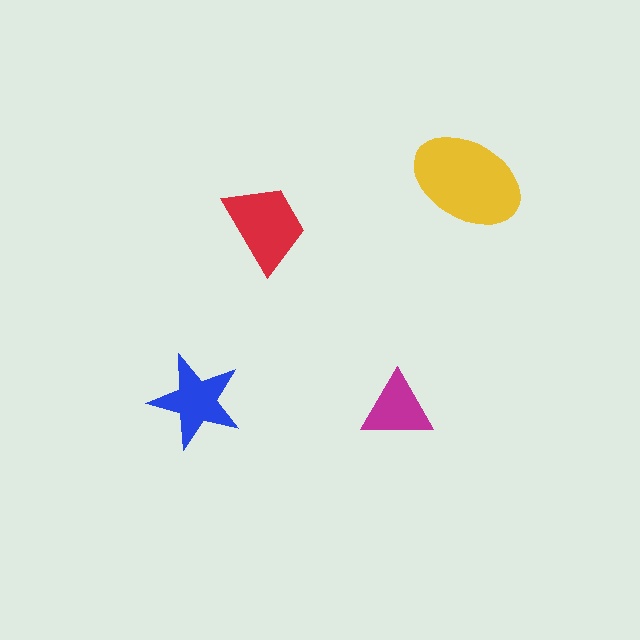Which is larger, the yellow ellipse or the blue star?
The yellow ellipse.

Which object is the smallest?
The magenta triangle.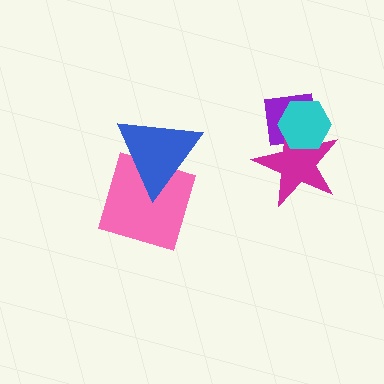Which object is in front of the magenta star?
The cyan hexagon is in front of the magenta star.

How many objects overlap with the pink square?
1 object overlaps with the pink square.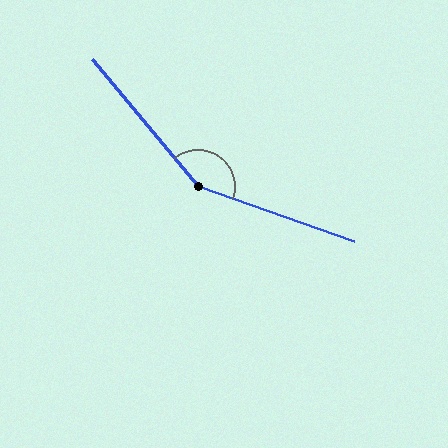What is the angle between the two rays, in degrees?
Approximately 149 degrees.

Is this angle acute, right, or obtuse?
It is obtuse.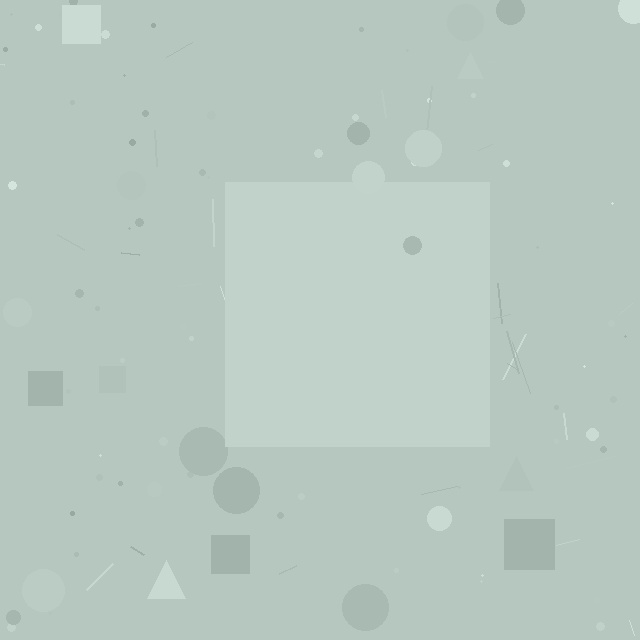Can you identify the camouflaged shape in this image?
The camouflaged shape is a square.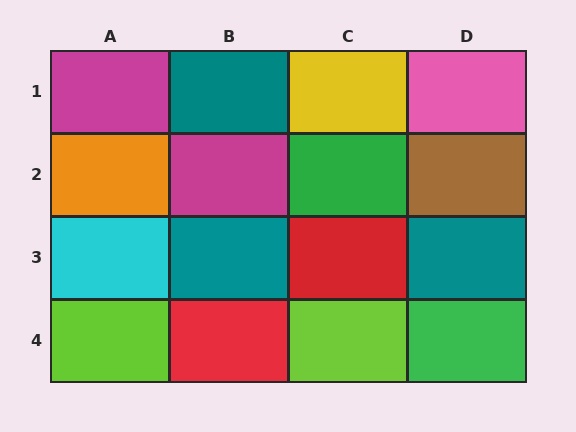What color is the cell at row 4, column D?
Green.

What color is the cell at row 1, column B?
Teal.